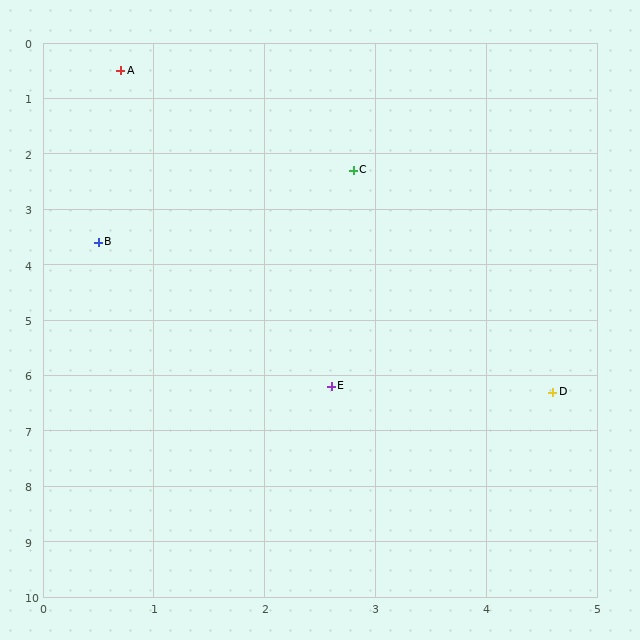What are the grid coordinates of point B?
Point B is at approximately (0.5, 3.6).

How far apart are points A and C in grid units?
Points A and C are about 2.8 grid units apart.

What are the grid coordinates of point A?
Point A is at approximately (0.7, 0.5).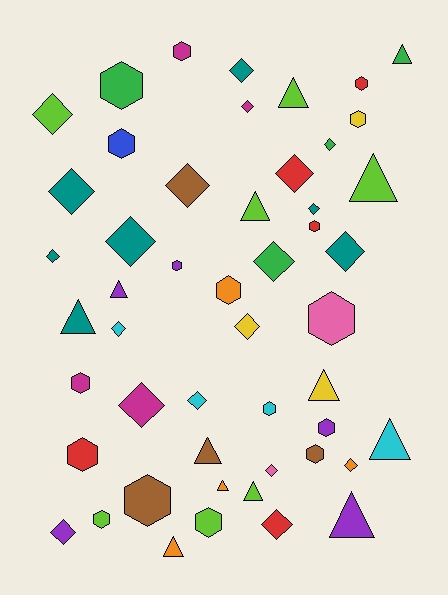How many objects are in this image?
There are 50 objects.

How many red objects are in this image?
There are 5 red objects.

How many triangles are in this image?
There are 13 triangles.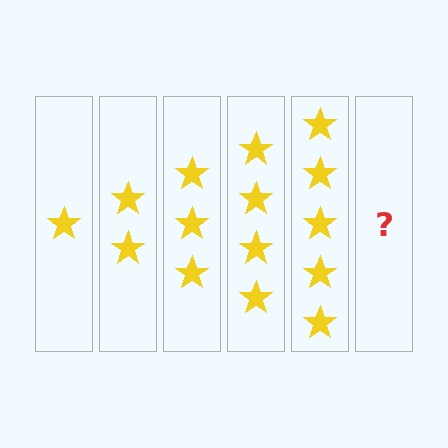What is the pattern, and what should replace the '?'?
The pattern is that each step adds one more star. The '?' should be 6 stars.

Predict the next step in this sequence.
The next step is 6 stars.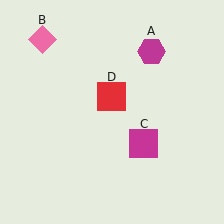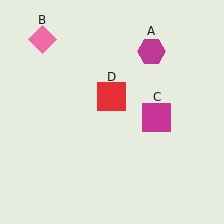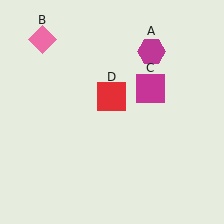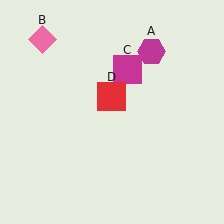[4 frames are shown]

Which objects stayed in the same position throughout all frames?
Magenta hexagon (object A) and pink diamond (object B) and red square (object D) remained stationary.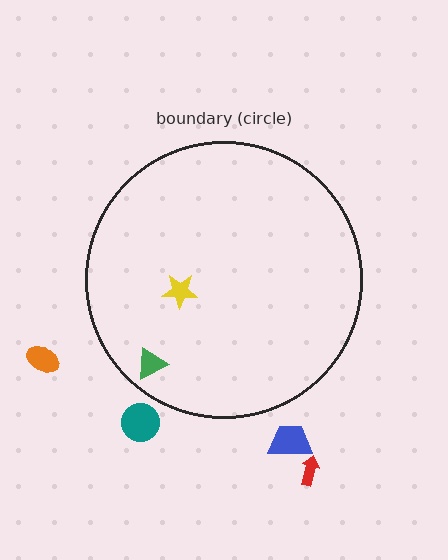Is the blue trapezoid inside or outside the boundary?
Outside.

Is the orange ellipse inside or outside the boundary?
Outside.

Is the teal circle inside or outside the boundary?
Outside.